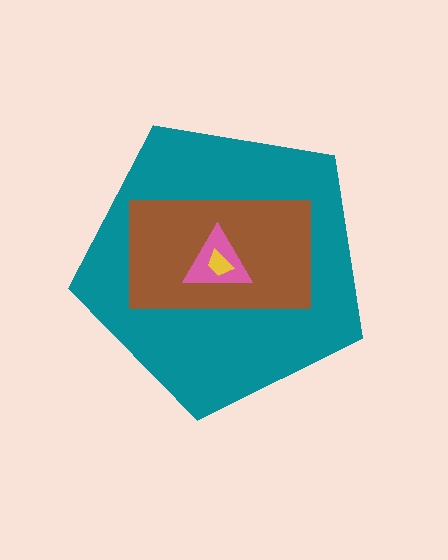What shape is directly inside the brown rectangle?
The pink triangle.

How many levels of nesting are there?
4.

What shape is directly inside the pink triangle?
The yellow trapezoid.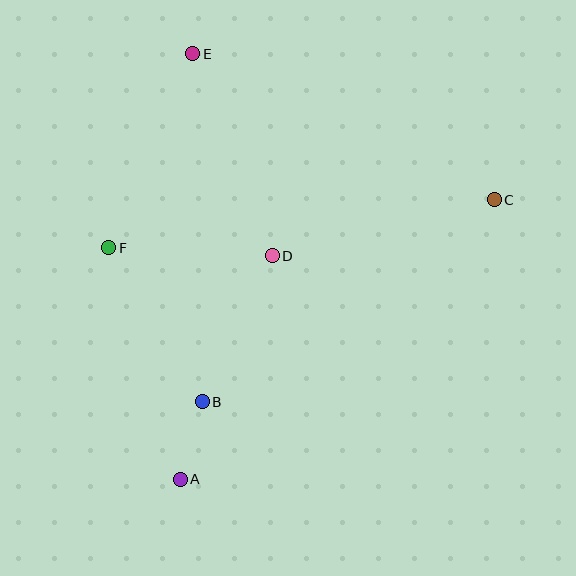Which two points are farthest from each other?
Points A and E are farthest from each other.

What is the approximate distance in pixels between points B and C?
The distance between B and C is approximately 355 pixels.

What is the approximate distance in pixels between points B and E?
The distance between B and E is approximately 348 pixels.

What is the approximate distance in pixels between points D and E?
The distance between D and E is approximately 217 pixels.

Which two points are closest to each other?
Points A and B are closest to each other.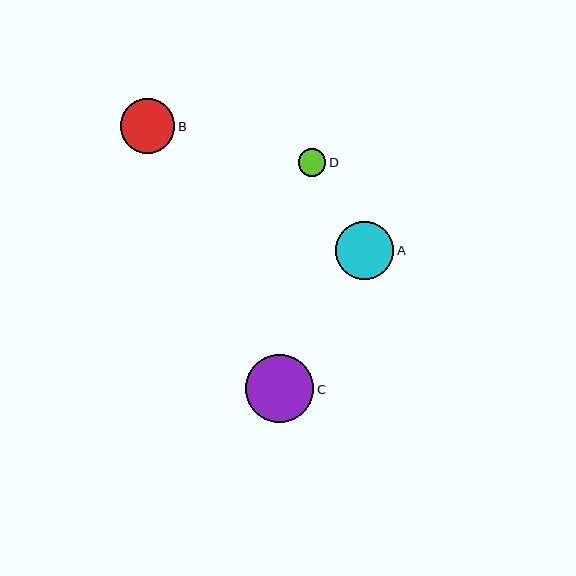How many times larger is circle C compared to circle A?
Circle C is approximately 1.2 times the size of circle A.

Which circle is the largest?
Circle C is the largest with a size of approximately 68 pixels.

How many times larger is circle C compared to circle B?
Circle C is approximately 1.2 times the size of circle B.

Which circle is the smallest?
Circle D is the smallest with a size of approximately 27 pixels.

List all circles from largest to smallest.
From largest to smallest: C, A, B, D.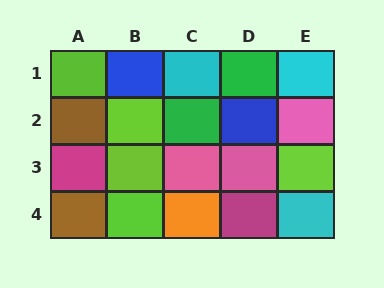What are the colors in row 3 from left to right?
Magenta, lime, pink, pink, lime.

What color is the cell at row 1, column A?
Lime.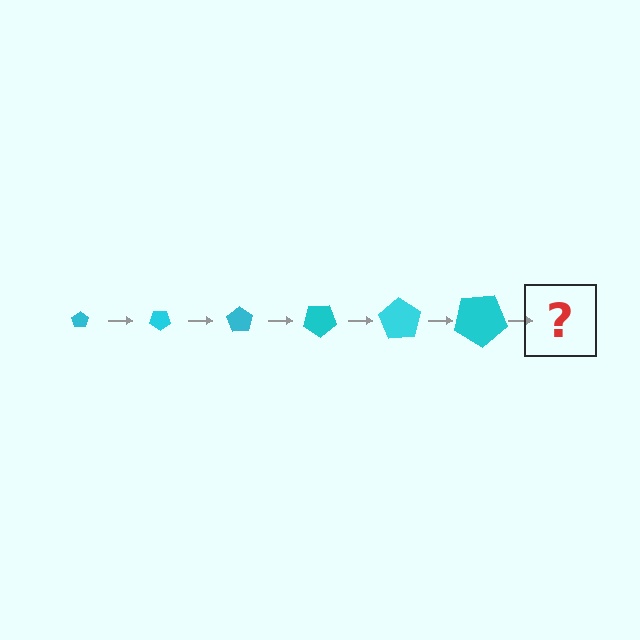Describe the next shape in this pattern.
It should be a pentagon, larger than the previous one and rotated 210 degrees from the start.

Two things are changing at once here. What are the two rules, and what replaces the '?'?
The two rules are that the pentagon grows larger each step and it rotates 35 degrees each step. The '?' should be a pentagon, larger than the previous one and rotated 210 degrees from the start.